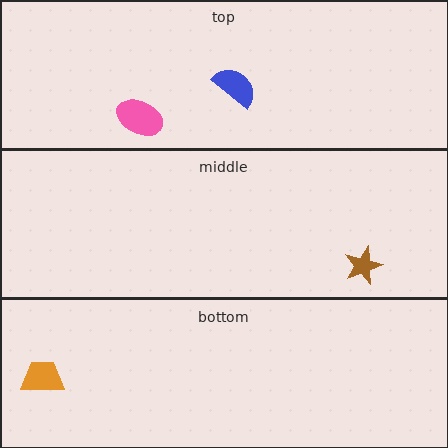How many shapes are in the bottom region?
1.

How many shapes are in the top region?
2.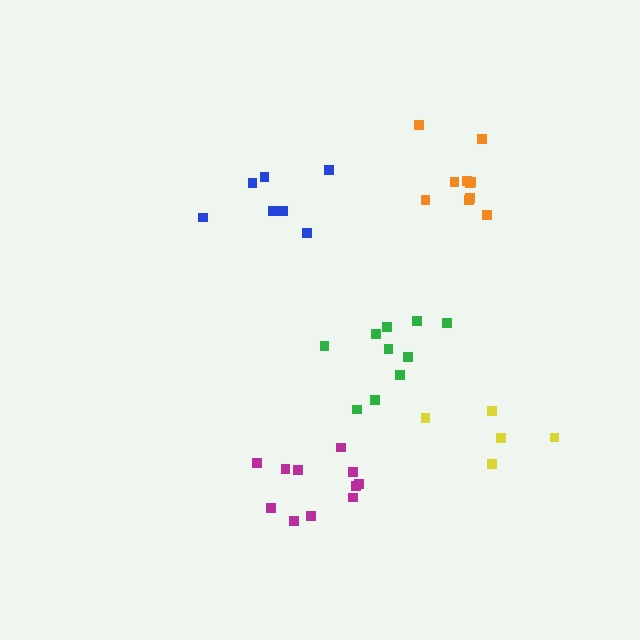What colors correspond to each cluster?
The clusters are colored: magenta, blue, green, orange, yellow.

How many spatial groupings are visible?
There are 5 spatial groupings.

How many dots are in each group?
Group 1: 11 dots, Group 2: 7 dots, Group 3: 10 dots, Group 4: 10 dots, Group 5: 5 dots (43 total).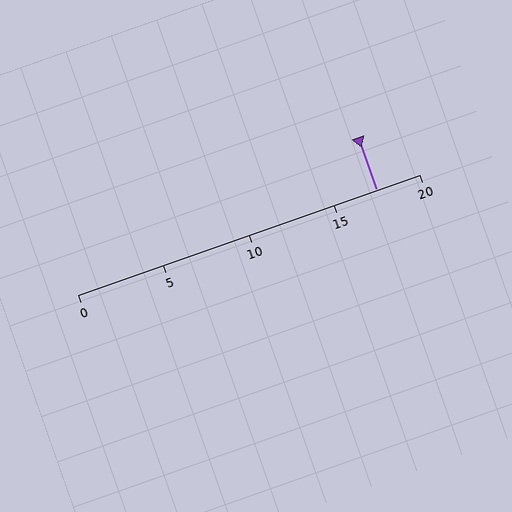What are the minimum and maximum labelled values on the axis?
The axis runs from 0 to 20.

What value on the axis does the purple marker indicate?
The marker indicates approximately 17.5.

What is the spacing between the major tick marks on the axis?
The major ticks are spaced 5 apart.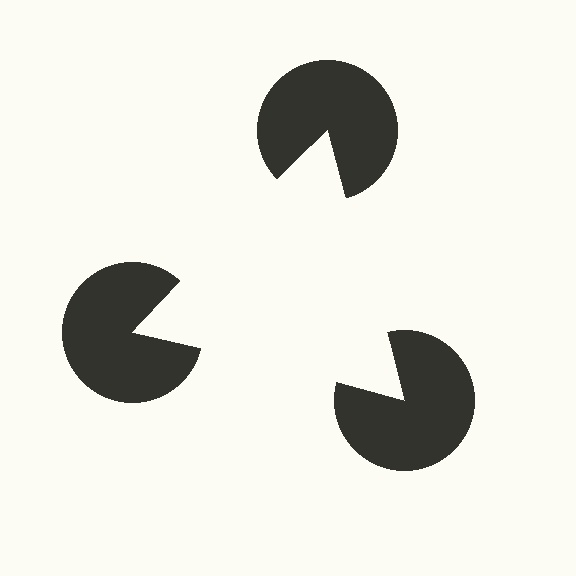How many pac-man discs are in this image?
There are 3 — one at each vertex of the illusory triangle.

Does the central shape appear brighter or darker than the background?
It typically appears slightly brighter than the background, even though no actual brightness change is drawn.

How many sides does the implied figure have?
3 sides.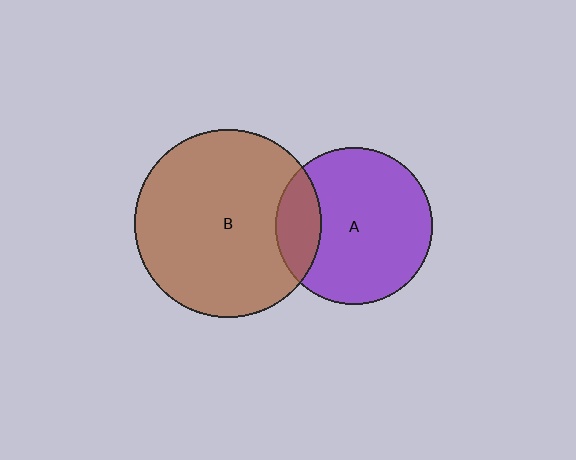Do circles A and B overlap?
Yes.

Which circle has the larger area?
Circle B (brown).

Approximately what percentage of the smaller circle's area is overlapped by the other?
Approximately 20%.